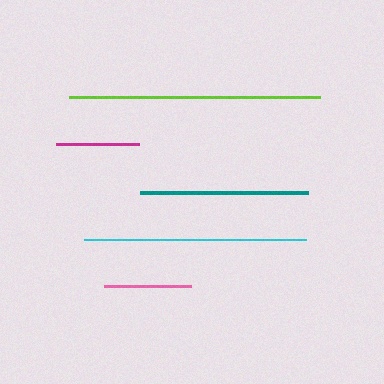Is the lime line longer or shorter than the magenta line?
The lime line is longer than the magenta line.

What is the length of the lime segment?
The lime segment is approximately 250 pixels long.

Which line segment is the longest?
The lime line is the longest at approximately 250 pixels.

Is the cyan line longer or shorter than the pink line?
The cyan line is longer than the pink line.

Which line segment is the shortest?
The magenta line is the shortest at approximately 82 pixels.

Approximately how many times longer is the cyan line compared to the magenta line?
The cyan line is approximately 2.7 times the length of the magenta line.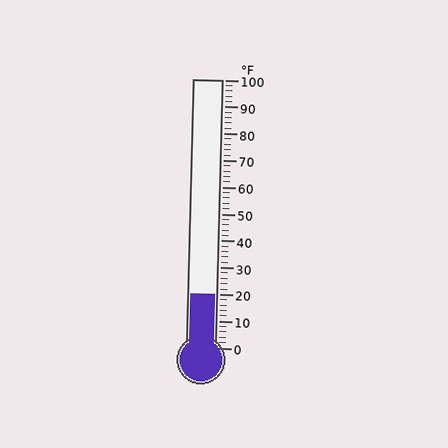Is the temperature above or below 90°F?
The temperature is below 90°F.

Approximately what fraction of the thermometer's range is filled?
The thermometer is filled to approximately 20% of its range.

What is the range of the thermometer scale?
The thermometer scale ranges from 0°F to 100°F.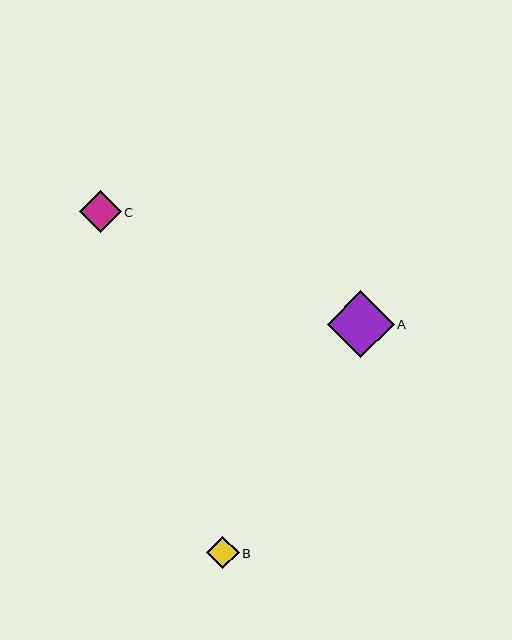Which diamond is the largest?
Diamond A is the largest with a size of approximately 67 pixels.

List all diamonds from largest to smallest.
From largest to smallest: A, C, B.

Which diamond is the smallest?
Diamond B is the smallest with a size of approximately 32 pixels.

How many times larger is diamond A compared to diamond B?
Diamond A is approximately 2.1 times the size of diamond B.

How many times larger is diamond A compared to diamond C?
Diamond A is approximately 1.6 times the size of diamond C.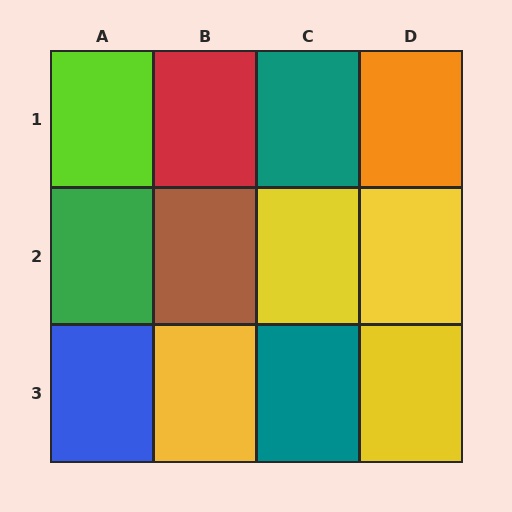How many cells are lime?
1 cell is lime.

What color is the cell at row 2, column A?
Green.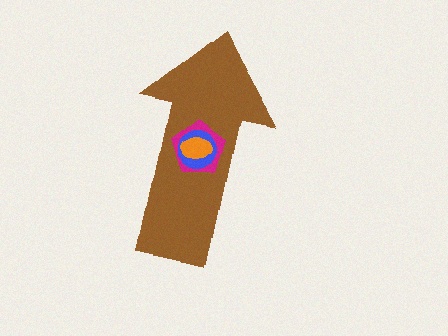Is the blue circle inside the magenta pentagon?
Yes.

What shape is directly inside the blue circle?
The orange ellipse.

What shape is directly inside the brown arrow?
The magenta pentagon.